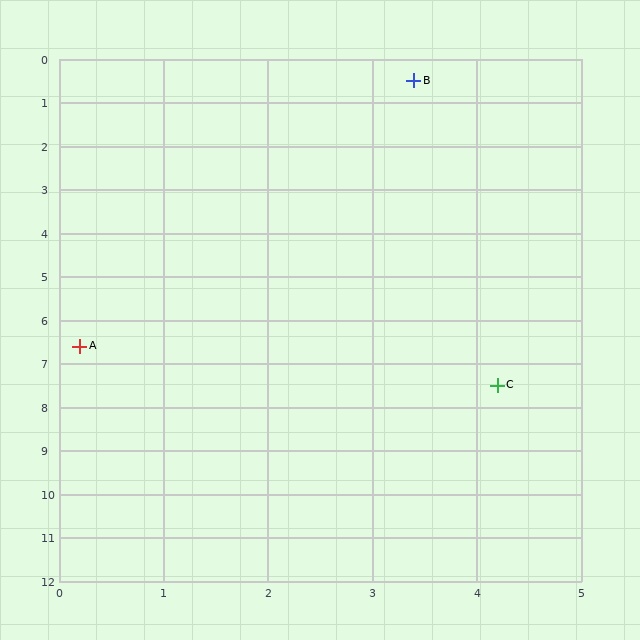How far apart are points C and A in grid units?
Points C and A are about 4.1 grid units apart.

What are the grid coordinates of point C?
Point C is at approximately (4.2, 7.5).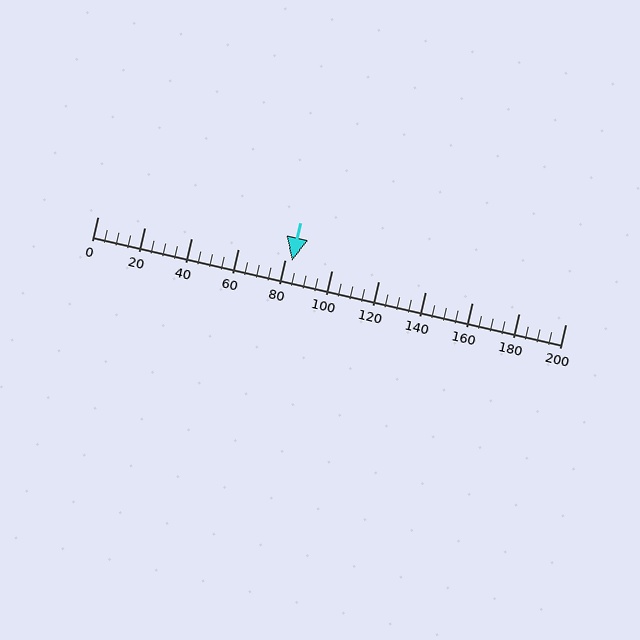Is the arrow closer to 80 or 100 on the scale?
The arrow is closer to 80.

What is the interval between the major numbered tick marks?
The major tick marks are spaced 20 units apart.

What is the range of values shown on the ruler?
The ruler shows values from 0 to 200.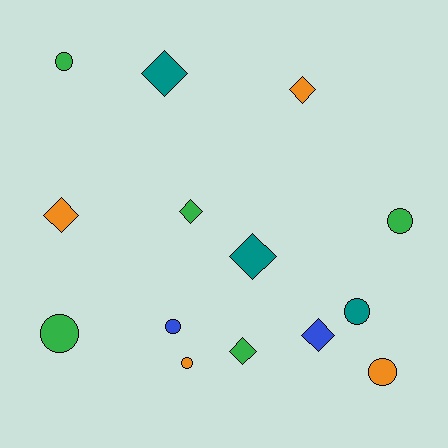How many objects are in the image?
There are 14 objects.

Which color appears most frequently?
Green, with 5 objects.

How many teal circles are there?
There is 1 teal circle.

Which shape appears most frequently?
Circle, with 7 objects.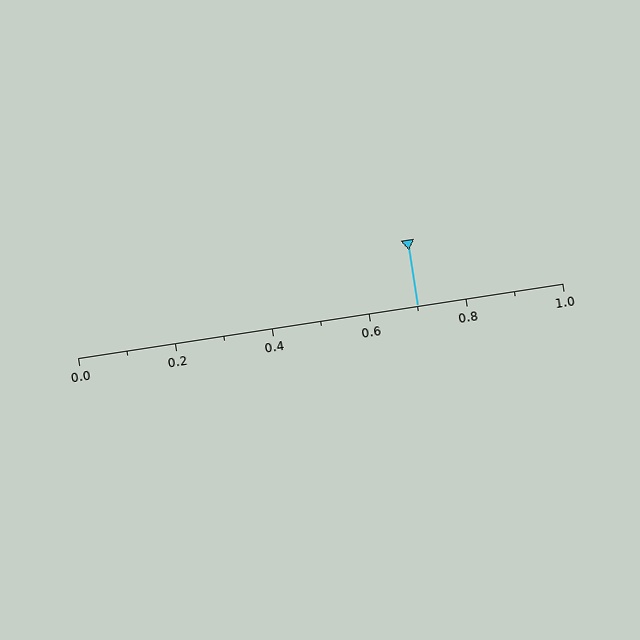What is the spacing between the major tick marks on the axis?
The major ticks are spaced 0.2 apart.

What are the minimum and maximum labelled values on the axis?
The axis runs from 0.0 to 1.0.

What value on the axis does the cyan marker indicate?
The marker indicates approximately 0.7.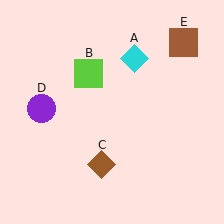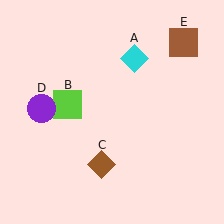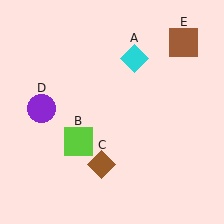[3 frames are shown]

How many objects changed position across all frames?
1 object changed position: lime square (object B).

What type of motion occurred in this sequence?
The lime square (object B) rotated counterclockwise around the center of the scene.